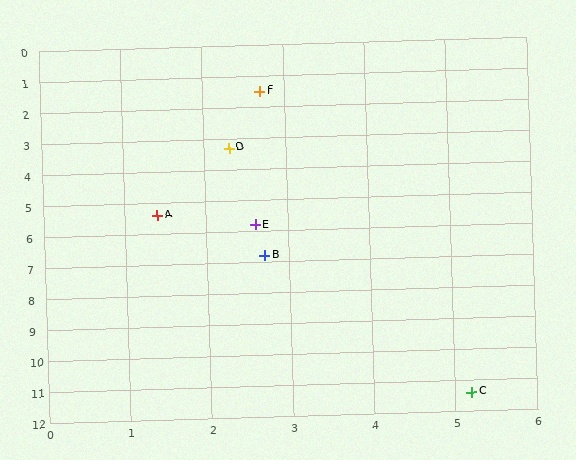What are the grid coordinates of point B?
Point B is at approximately (2.7, 6.8).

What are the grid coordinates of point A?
Point A is at approximately (1.4, 5.4).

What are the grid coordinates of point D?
Point D is at approximately (2.3, 3.3).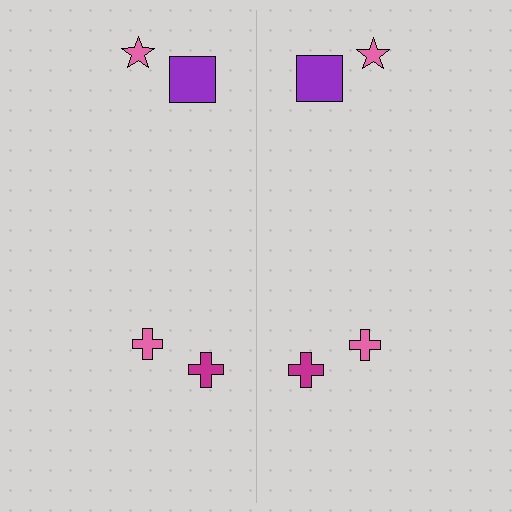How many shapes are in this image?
There are 8 shapes in this image.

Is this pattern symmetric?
Yes, this pattern has bilateral (reflection) symmetry.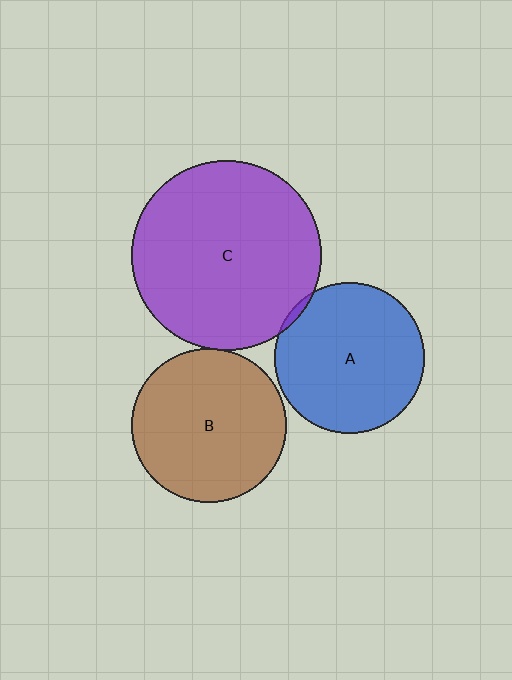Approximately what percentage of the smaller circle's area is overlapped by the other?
Approximately 5%.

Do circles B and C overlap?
Yes.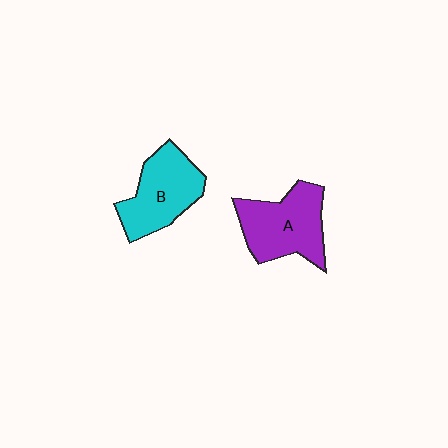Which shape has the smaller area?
Shape B (cyan).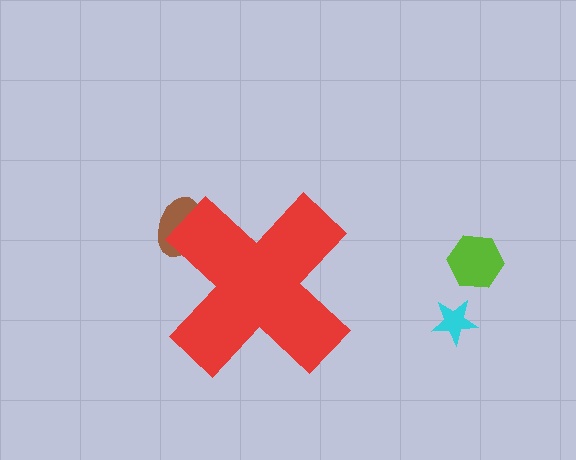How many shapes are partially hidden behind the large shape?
1 shape is partially hidden.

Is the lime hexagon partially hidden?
No, the lime hexagon is fully visible.